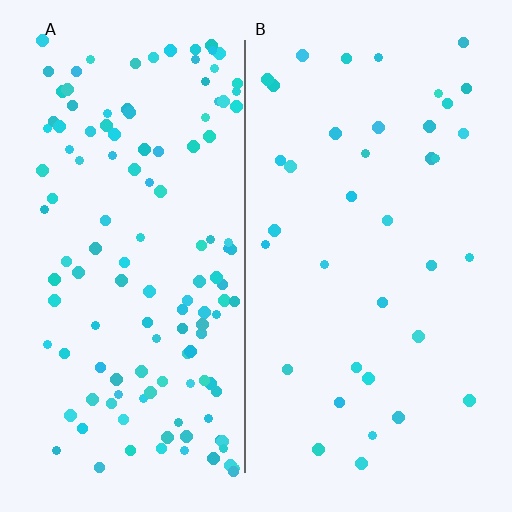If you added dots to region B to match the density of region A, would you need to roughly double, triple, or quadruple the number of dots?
Approximately triple.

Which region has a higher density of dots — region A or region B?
A (the left).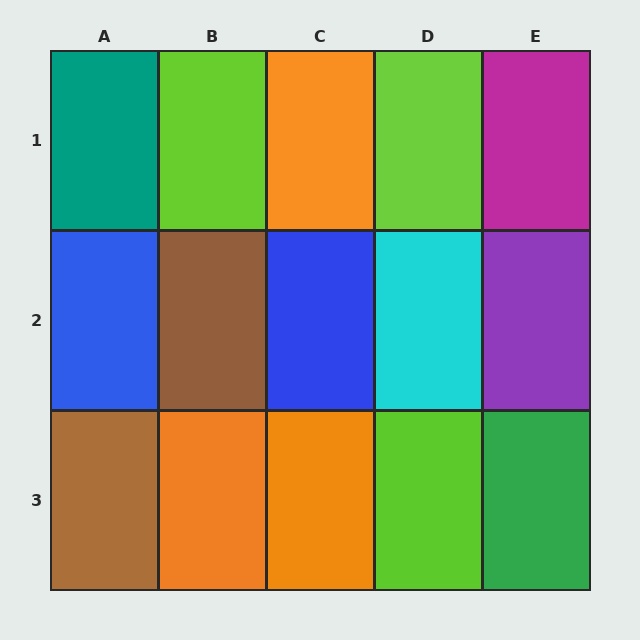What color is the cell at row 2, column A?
Blue.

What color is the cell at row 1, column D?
Lime.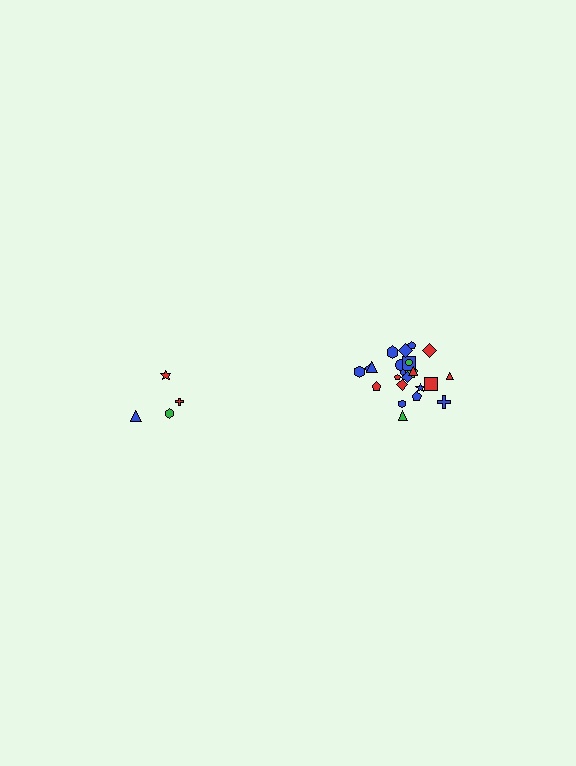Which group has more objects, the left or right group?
The right group.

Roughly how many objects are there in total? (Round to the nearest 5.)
Roughly 30 objects in total.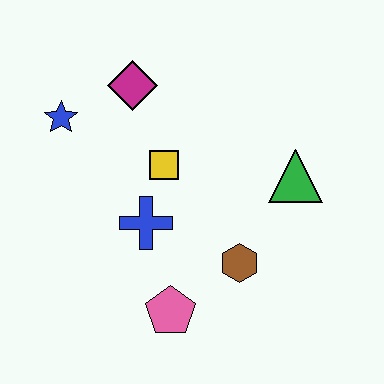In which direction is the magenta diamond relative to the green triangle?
The magenta diamond is to the left of the green triangle.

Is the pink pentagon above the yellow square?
No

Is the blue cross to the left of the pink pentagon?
Yes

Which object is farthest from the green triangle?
The blue star is farthest from the green triangle.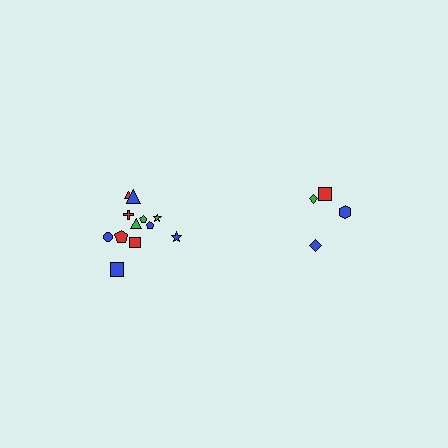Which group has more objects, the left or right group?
The left group.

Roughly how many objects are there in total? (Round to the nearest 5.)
Roughly 15 objects in total.